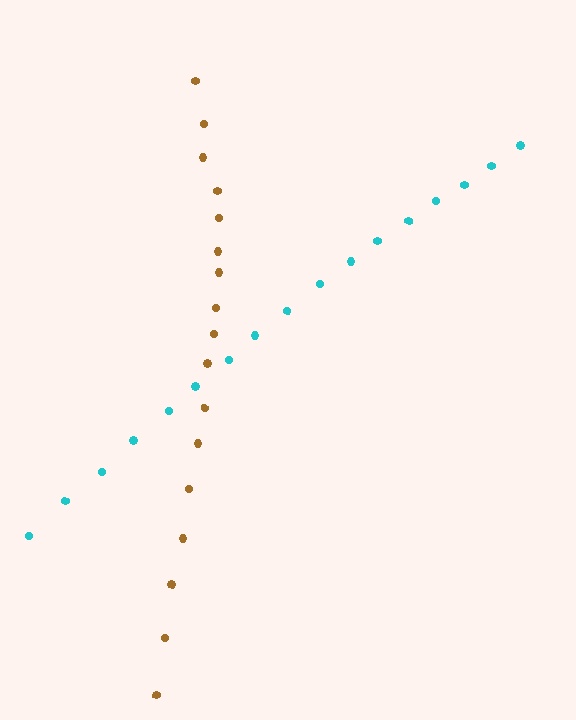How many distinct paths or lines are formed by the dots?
There are 2 distinct paths.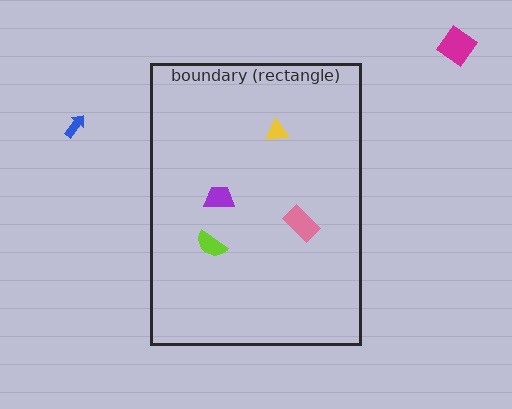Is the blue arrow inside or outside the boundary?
Outside.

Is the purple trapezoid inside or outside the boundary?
Inside.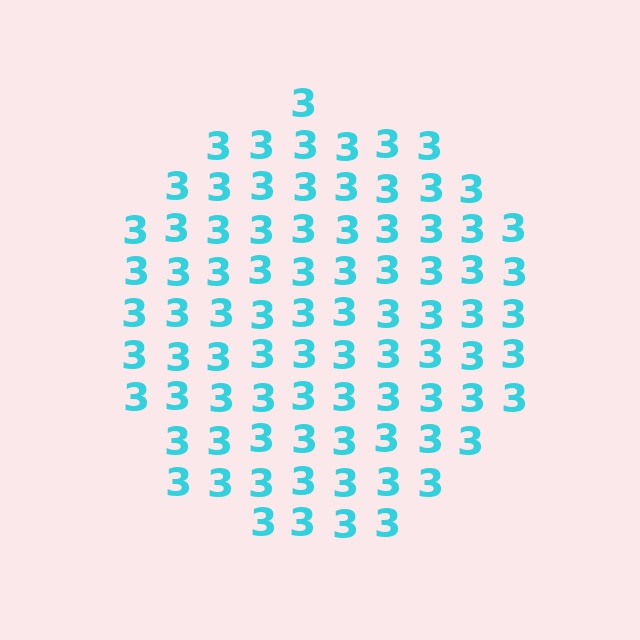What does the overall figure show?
The overall figure shows a circle.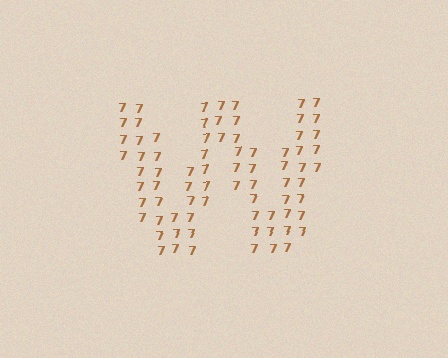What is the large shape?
The large shape is the letter W.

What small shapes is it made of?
It is made of small digit 7's.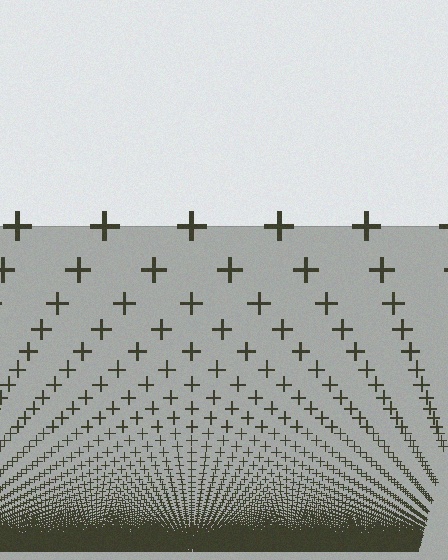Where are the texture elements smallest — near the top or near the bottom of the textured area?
Near the bottom.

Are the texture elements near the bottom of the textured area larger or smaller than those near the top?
Smaller. The gradient is inverted — elements near the bottom are smaller and denser.